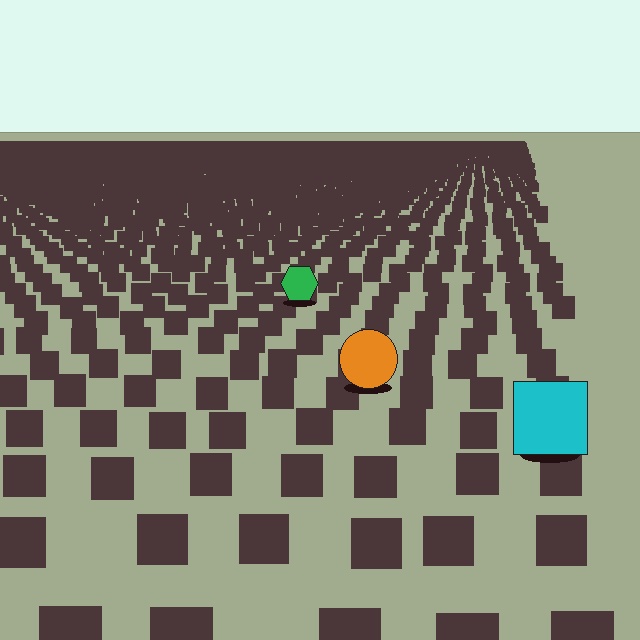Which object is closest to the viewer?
The cyan square is closest. The texture marks near it are larger and more spread out.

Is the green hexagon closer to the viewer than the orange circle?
No. The orange circle is closer — you can tell from the texture gradient: the ground texture is coarser near it.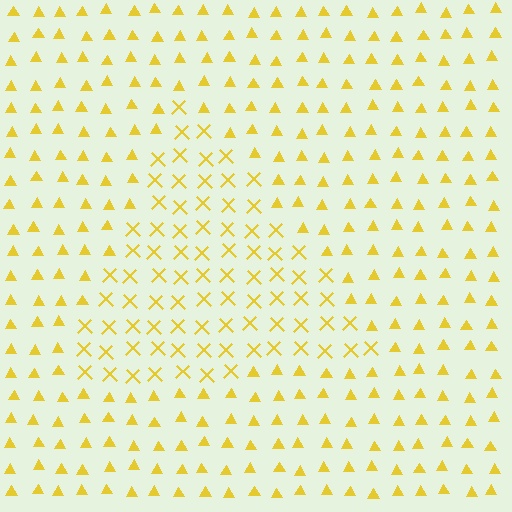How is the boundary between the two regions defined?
The boundary is defined by a change in element shape: X marks inside vs. triangles outside. All elements share the same color and spacing.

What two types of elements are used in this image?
The image uses X marks inside the triangle region and triangles outside it.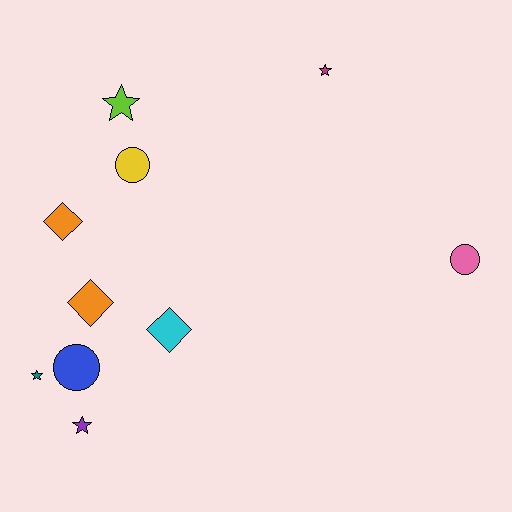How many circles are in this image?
There are 3 circles.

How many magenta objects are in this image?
There is 1 magenta object.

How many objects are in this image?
There are 10 objects.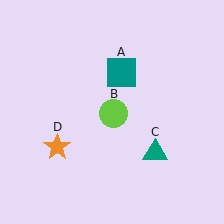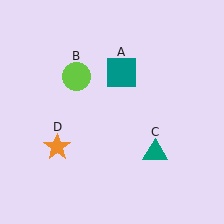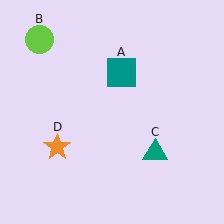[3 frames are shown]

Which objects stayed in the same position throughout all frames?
Teal square (object A) and teal triangle (object C) and orange star (object D) remained stationary.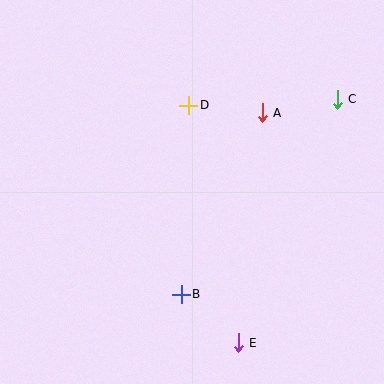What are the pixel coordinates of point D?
Point D is at (189, 105).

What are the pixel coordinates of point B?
Point B is at (181, 294).